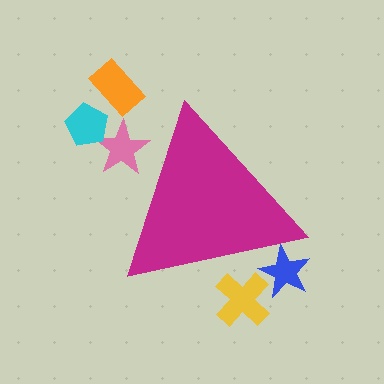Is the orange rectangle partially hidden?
No, the orange rectangle is fully visible.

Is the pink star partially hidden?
Yes, the pink star is partially hidden behind the magenta triangle.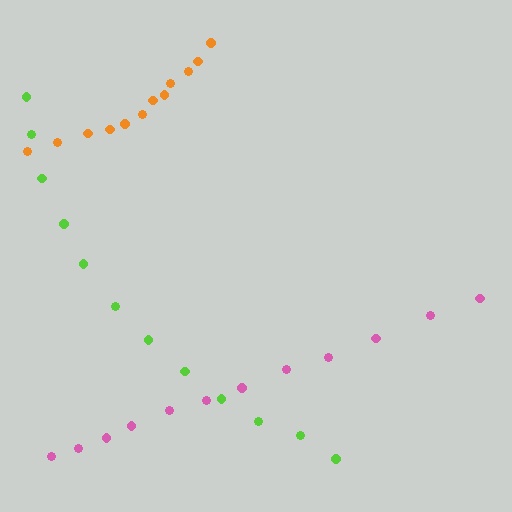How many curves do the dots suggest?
There are 3 distinct paths.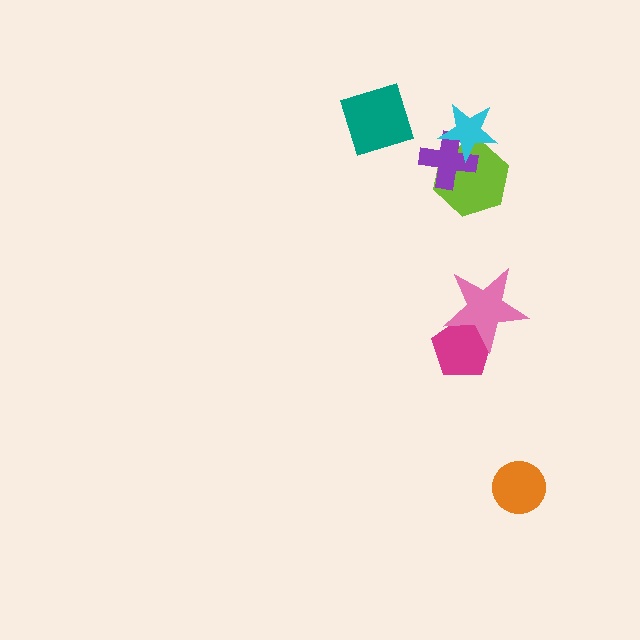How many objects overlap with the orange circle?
0 objects overlap with the orange circle.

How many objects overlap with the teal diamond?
0 objects overlap with the teal diamond.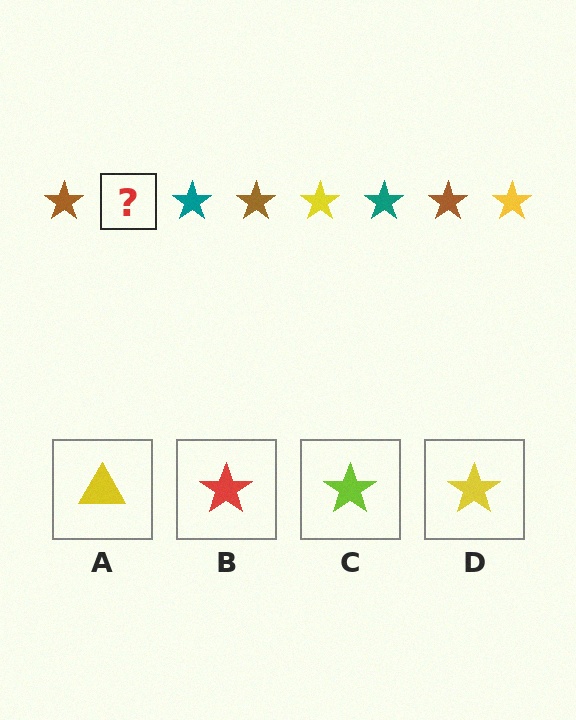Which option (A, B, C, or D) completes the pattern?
D.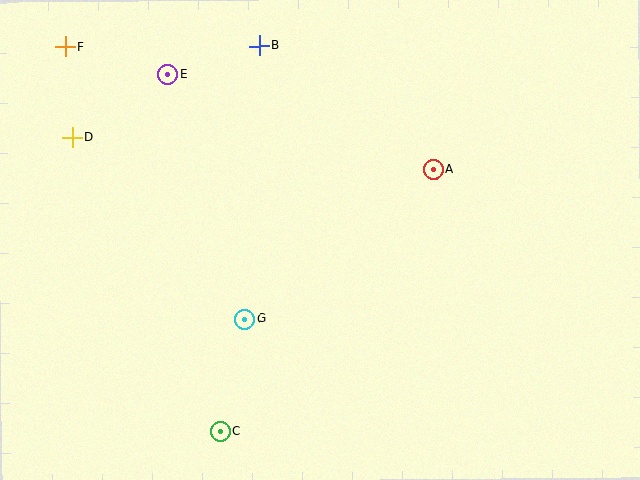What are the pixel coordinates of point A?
Point A is at (434, 169).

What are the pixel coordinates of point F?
Point F is at (65, 47).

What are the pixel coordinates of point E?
Point E is at (167, 74).